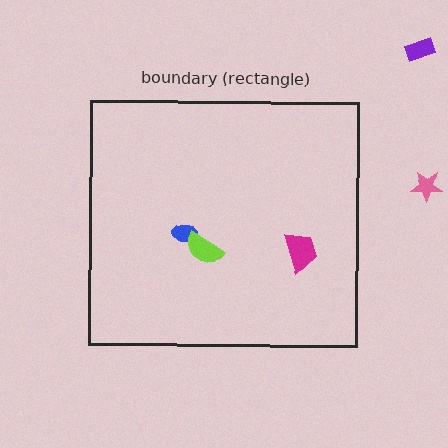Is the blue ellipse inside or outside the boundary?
Inside.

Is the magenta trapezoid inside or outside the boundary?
Inside.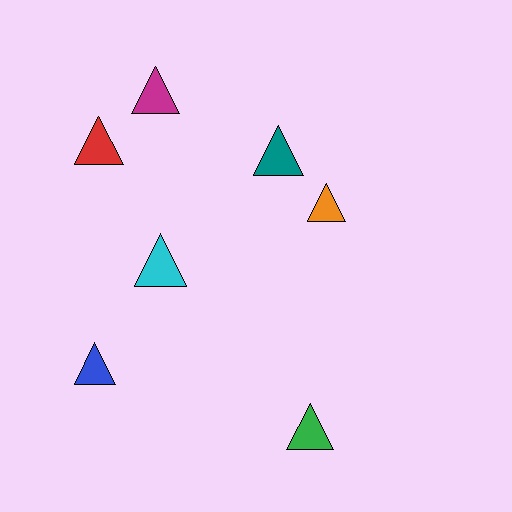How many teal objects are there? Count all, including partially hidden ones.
There is 1 teal object.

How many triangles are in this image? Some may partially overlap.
There are 7 triangles.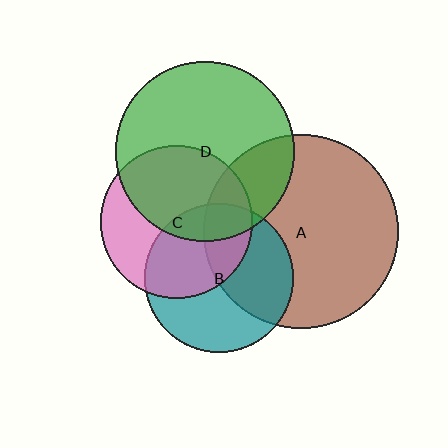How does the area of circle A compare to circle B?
Approximately 1.7 times.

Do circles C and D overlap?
Yes.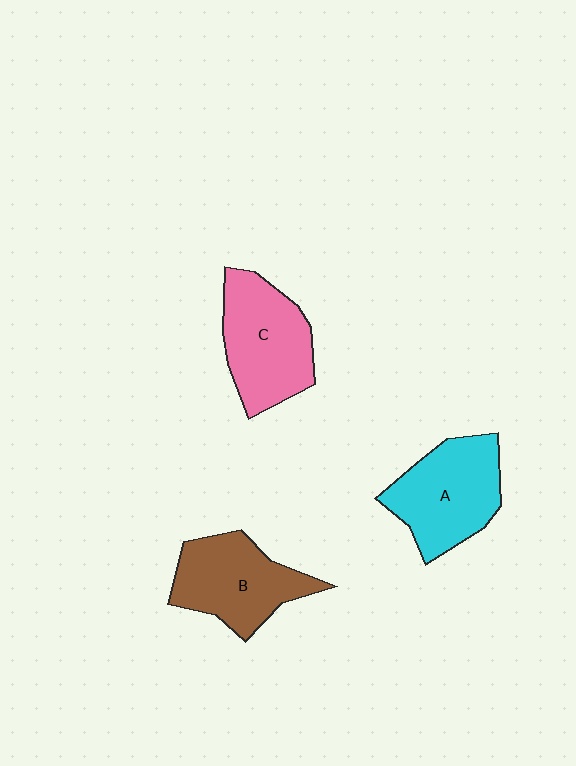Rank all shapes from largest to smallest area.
From largest to smallest: A (cyan), C (pink), B (brown).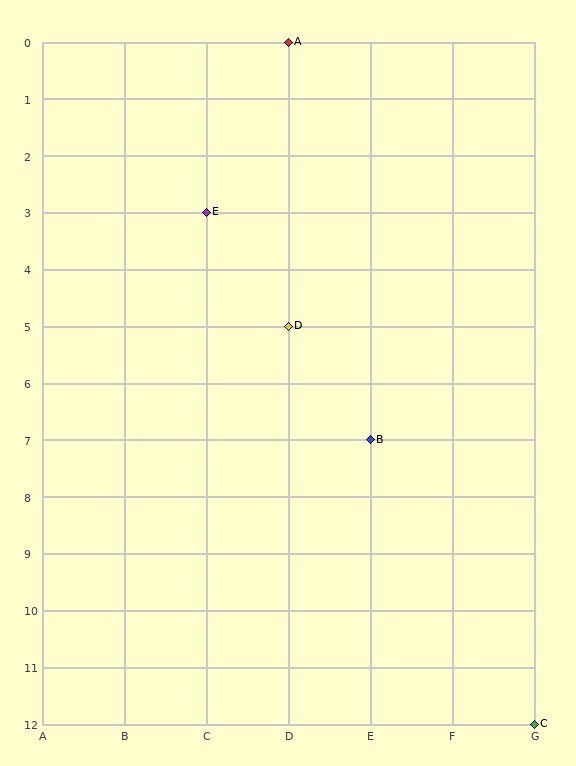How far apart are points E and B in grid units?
Points E and B are 2 columns and 4 rows apart (about 4.5 grid units diagonally).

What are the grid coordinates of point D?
Point D is at grid coordinates (D, 5).